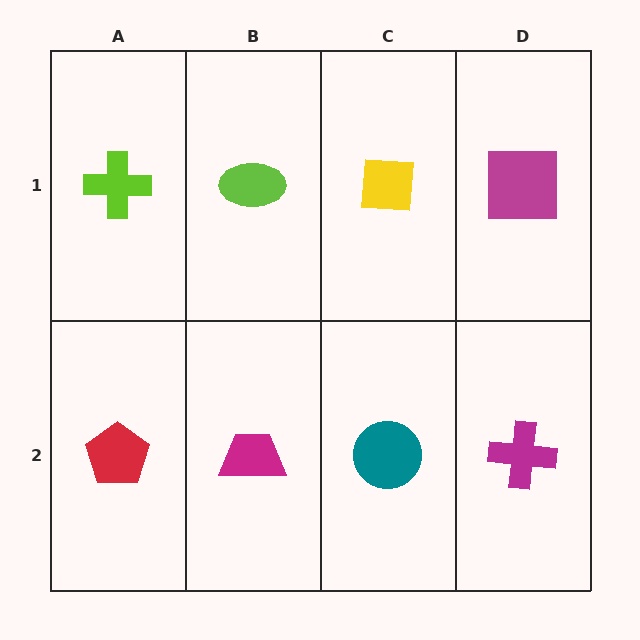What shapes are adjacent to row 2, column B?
A lime ellipse (row 1, column B), a red pentagon (row 2, column A), a teal circle (row 2, column C).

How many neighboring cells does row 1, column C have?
3.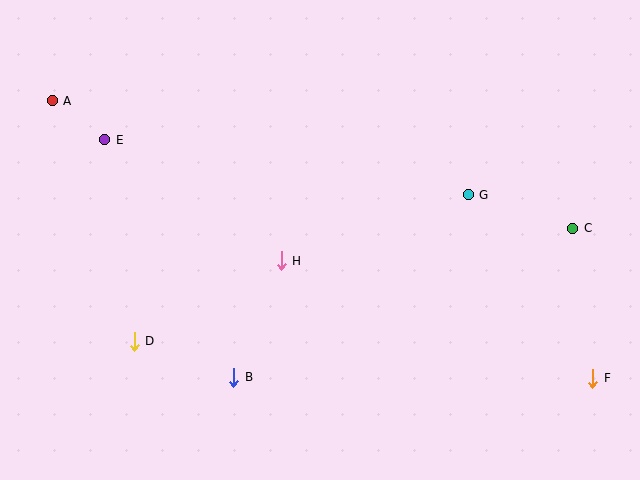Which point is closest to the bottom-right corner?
Point F is closest to the bottom-right corner.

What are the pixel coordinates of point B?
Point B is at (234, 377).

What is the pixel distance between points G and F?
The distance between G and F is 222 pixels.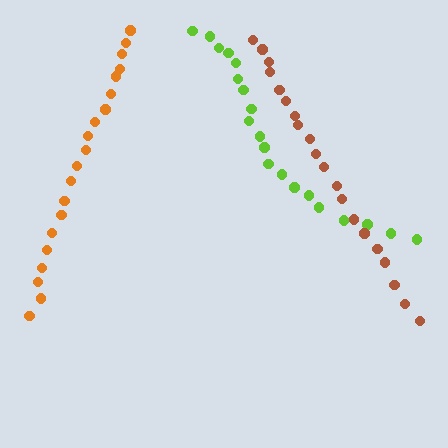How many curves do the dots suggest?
There are 3 distinct paths.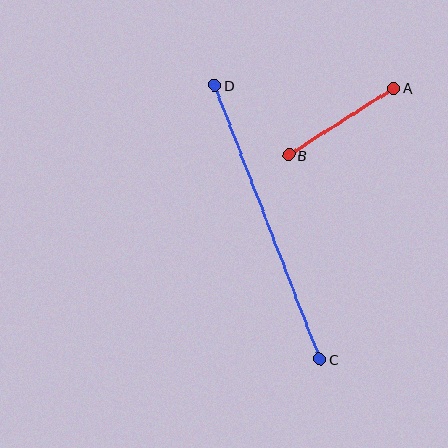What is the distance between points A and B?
The distance is approximately 124 pixels.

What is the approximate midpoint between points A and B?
The midpoint is at approximately (341, 121) pixels.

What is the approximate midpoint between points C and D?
The midpoint is at approximately (267, 222) pixels.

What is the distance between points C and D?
The distance is approximately 293 pixels.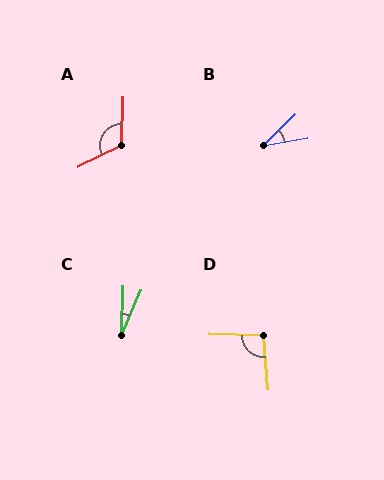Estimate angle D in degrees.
Approximately 97 degrees.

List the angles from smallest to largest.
C (22°), B (35°), D (97°), A (119°).